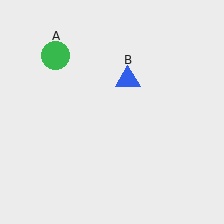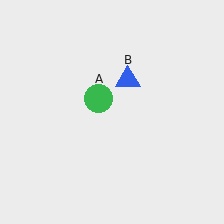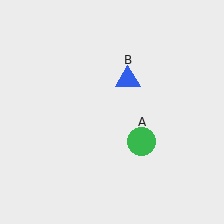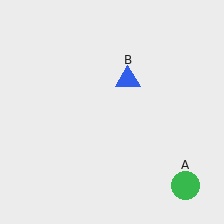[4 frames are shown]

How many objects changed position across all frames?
1 object changed position: green circle (object A).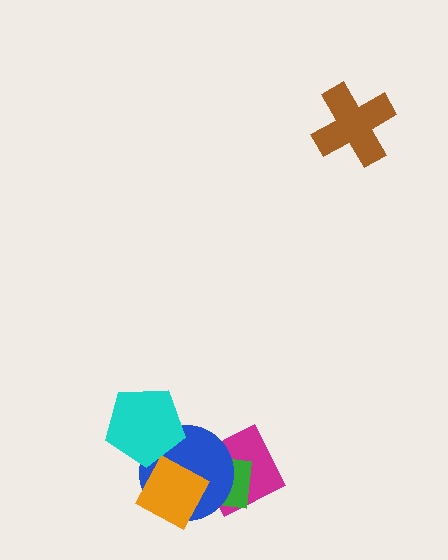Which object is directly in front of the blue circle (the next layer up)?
The orange square is directly in front of the blue circle.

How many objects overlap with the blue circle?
4 objects overlap with the blue circle.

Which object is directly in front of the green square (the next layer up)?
The blue circle is directly in front of the green square.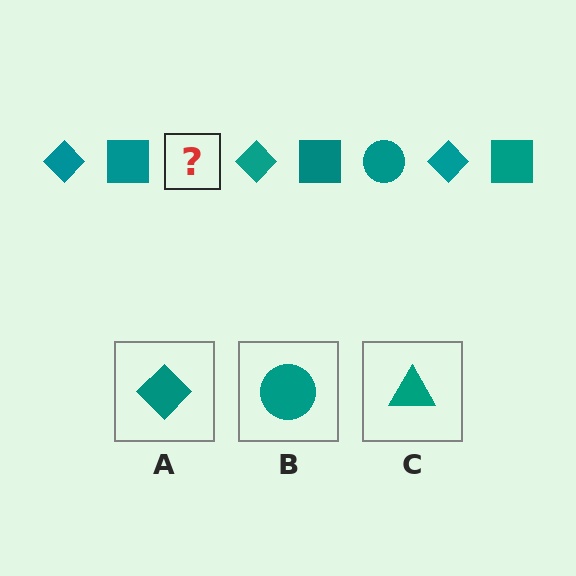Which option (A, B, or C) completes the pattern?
B.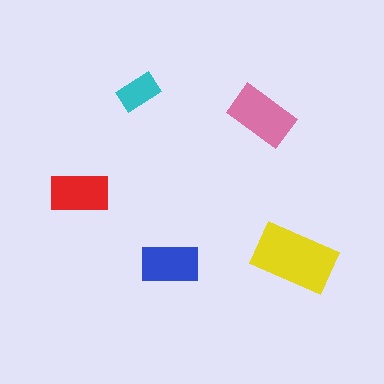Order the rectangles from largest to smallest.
the yellow one, the pink one, the red one, the blue one, the cyan one.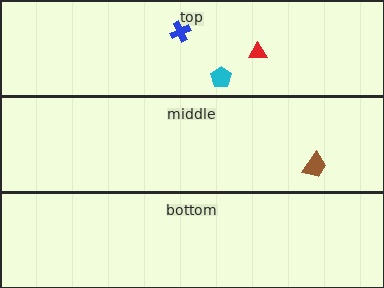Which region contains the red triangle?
The top region.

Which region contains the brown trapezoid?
The middle region.